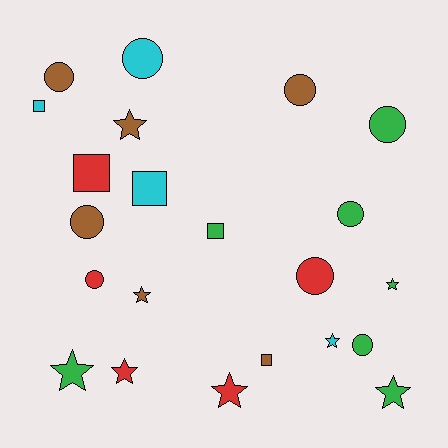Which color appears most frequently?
Green, with 7 objects.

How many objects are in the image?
There are 22 objects.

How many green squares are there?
There is 1 green square.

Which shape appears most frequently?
Circle, with 9 objects.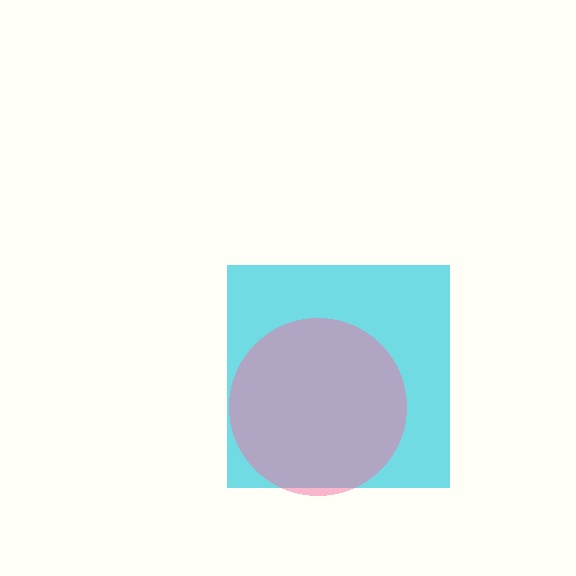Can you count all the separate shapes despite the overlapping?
Yes, there are 2 separate shapes.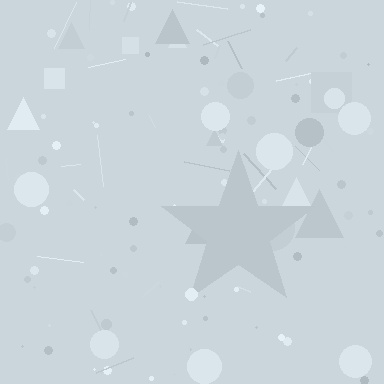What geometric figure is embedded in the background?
A star is embedded in the background.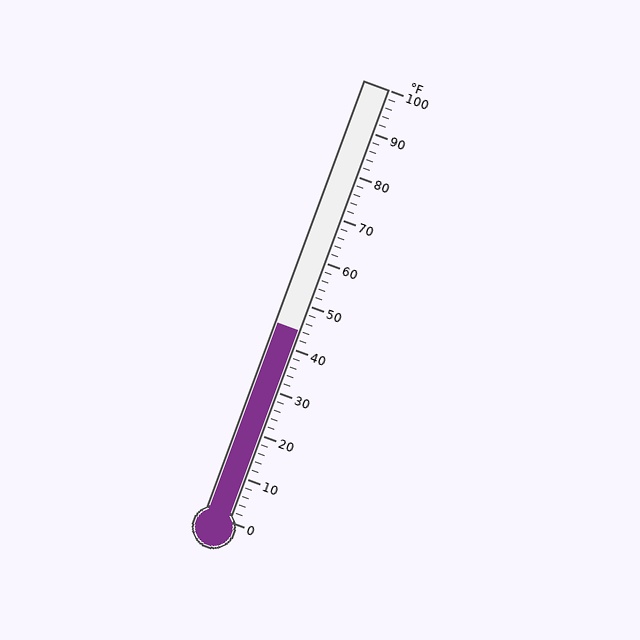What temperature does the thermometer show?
The thermometer shows approximately 44°F.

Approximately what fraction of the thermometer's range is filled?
The thermometer is filled to approximately 45% of its range.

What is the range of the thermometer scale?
The thermometer scale ranges from 0°F to 100°F.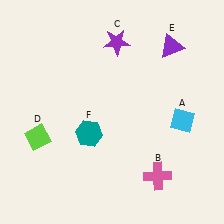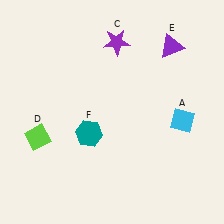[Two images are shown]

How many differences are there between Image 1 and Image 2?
There is 1 difference between the two images.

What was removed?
The pink cross (B) was removed in Image 2.